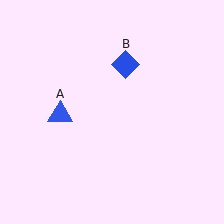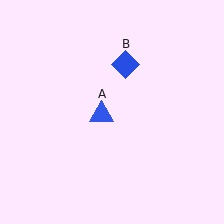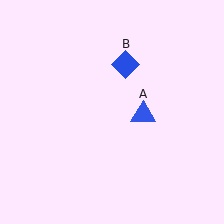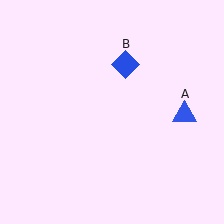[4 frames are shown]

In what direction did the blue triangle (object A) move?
The blue triangle (object A) moved right.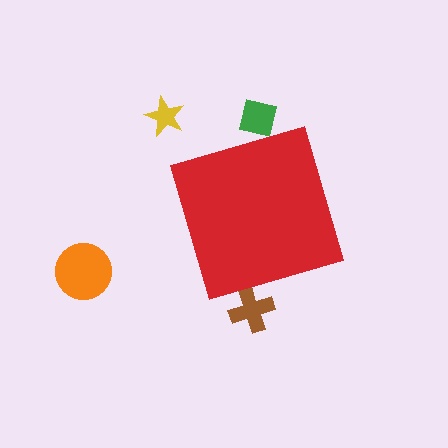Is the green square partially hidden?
Yes, the green square is partially hidden behind the red diamond.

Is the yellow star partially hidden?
No, the yellow star is fully visible.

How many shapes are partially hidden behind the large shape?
2 shapes are partially hidden.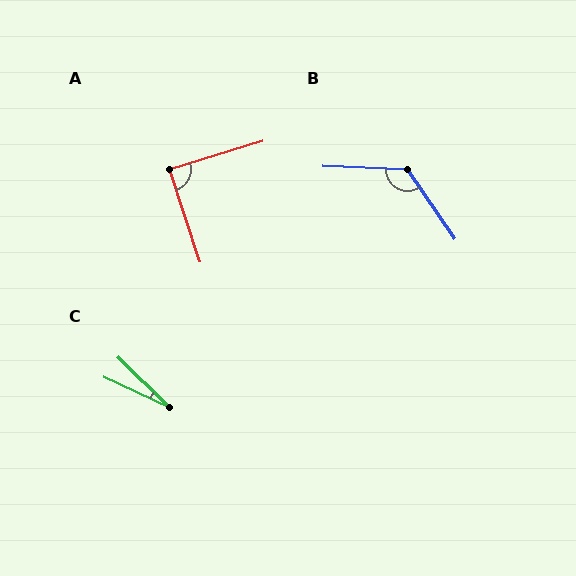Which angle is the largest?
B, at approximately 127 degrees.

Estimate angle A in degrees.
Approximately 89 degrees.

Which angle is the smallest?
C, at approximately 19 degrees.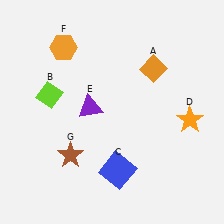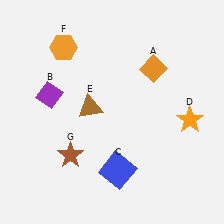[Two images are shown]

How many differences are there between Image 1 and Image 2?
There are 2 differences between the two images.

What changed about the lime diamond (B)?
In Image 1, B is lime. In Image 2, it changed to purple.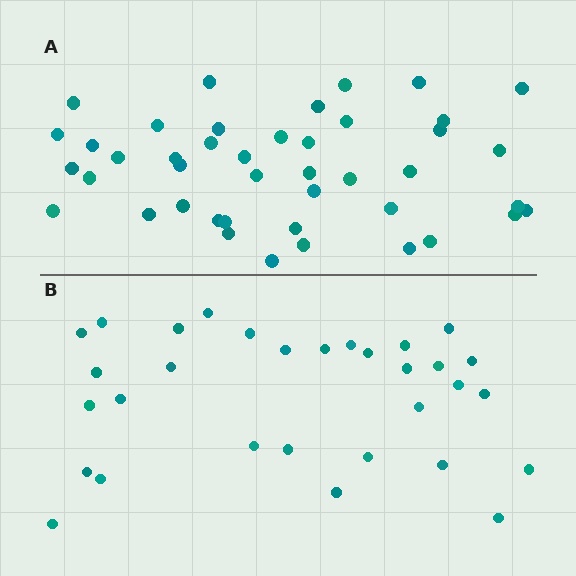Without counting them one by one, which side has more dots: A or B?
Region A (the top region) has more dots.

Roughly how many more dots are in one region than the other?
Region A has roughly 12 or so more dots than region B.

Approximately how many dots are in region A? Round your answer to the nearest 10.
About 40 dots. (The exact count is 43, which rounds to 40.)